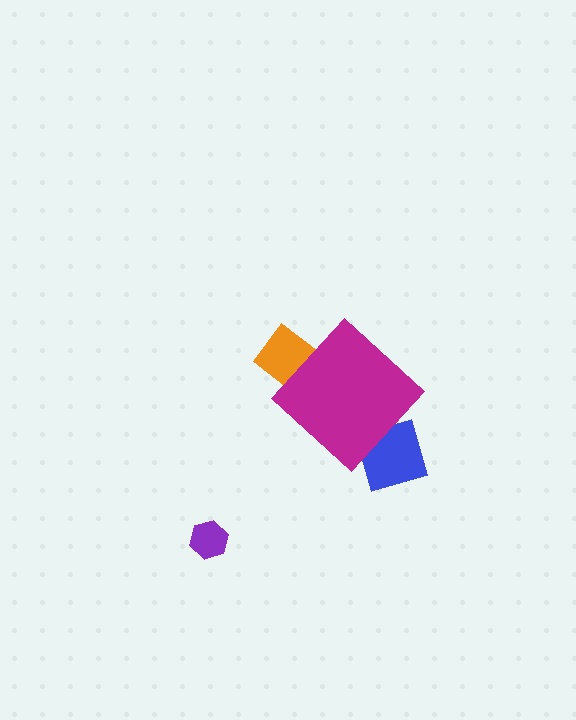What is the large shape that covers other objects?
A magenta diamond.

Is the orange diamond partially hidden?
Yes, the orange diamond is partially hidden behind the magenta diamond.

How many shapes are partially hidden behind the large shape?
2 shapes are partially hidden.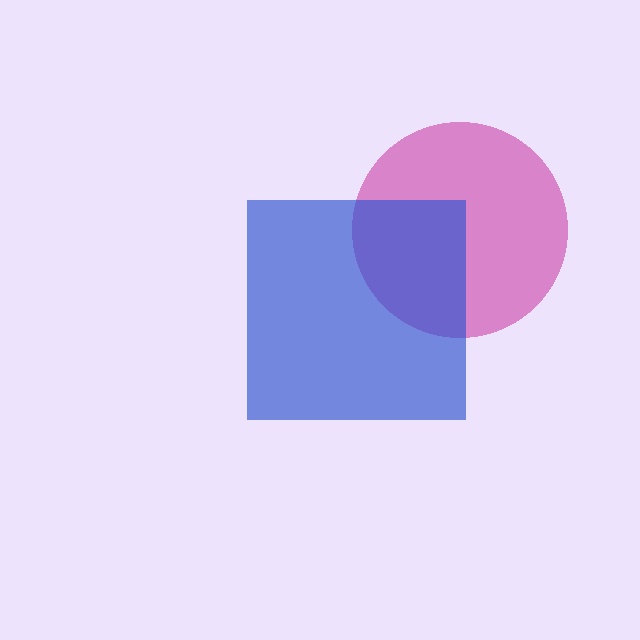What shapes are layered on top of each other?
The layered shapes are: a magenta circle, a blue square.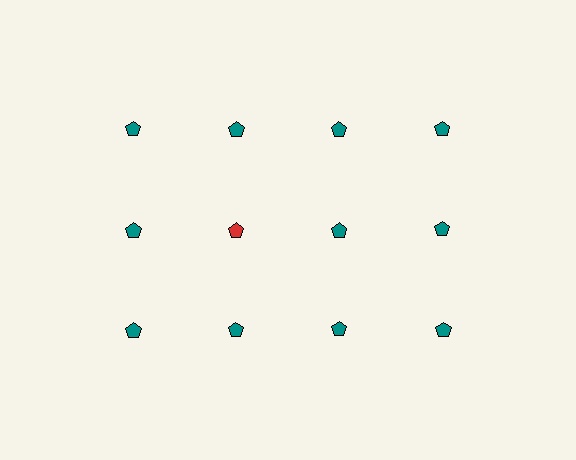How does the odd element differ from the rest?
It has a different color: red instead of teal.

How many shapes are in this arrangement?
There are 12 shapes arranged in a grid pattern.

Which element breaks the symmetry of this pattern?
The red pentagon in the second row, second from left column breaks the symmetry. All other shapes are teal pentagons.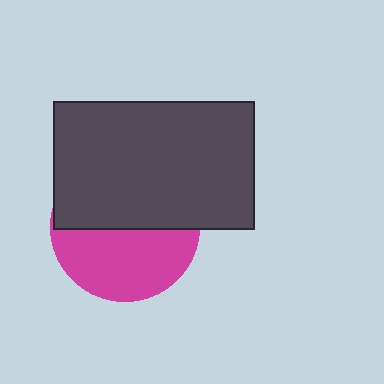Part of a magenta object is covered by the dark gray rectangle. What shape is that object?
It is a circle.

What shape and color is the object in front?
The object in front is a dark gray rectangle.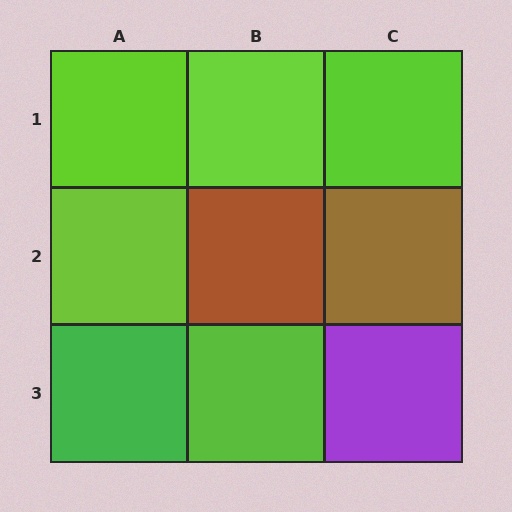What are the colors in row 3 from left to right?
Green, lime, purple.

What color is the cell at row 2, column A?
Lime.